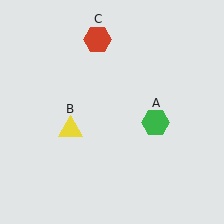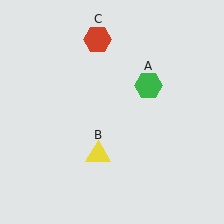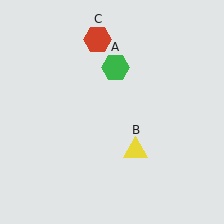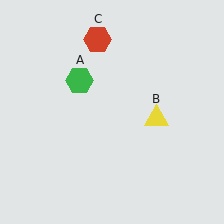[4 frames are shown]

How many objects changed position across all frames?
2 objects changed position: green hexagon (object A), yellow triangle (object B).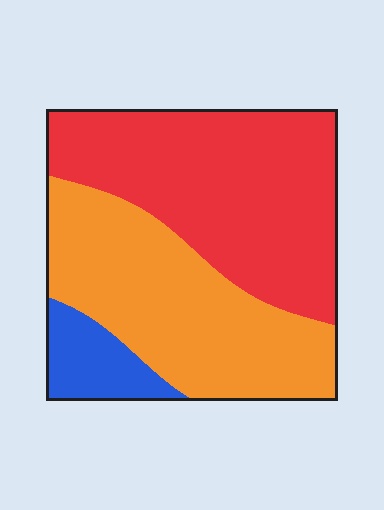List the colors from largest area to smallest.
From largest to smallest: red, orange, blue.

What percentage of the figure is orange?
Orange takes up between a quarter and a half of the figure.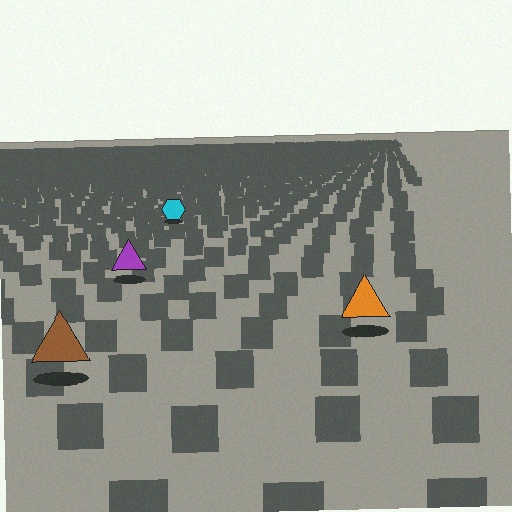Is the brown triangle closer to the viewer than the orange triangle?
Yes. The brown triangle is closer — you can tell from the texture gradient: the ground texture is coarser near it.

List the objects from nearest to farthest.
From nearest to farthest: the brown triangle, the orange triangle, the purple triangle, the cyan hexagon.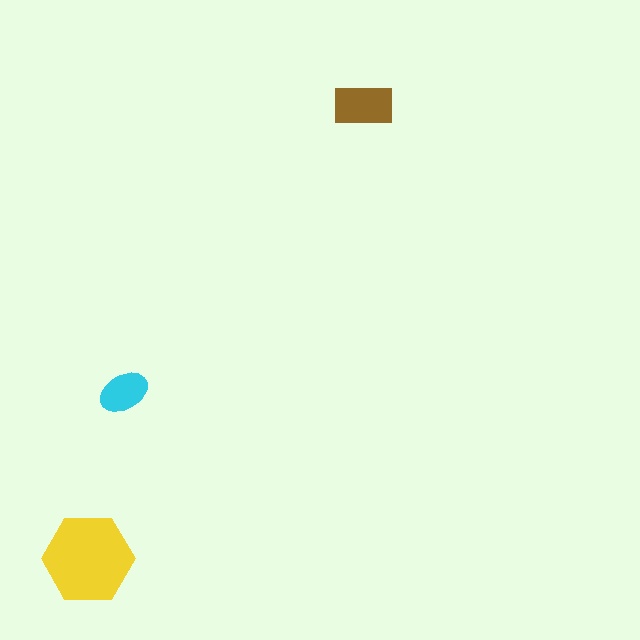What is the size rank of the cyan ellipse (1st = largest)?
3rd.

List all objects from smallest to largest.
The cyan ellipse, the brown rectangle, the yellow hexagon.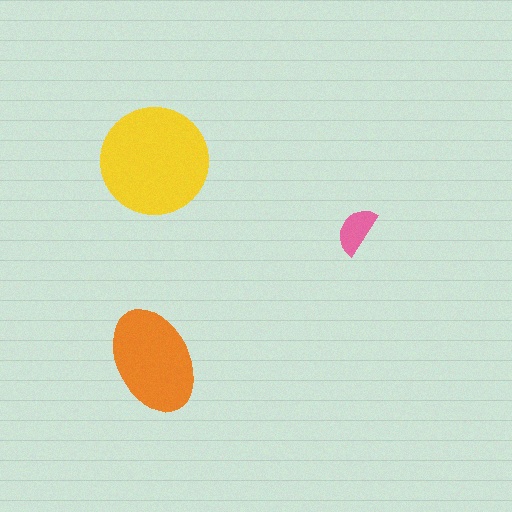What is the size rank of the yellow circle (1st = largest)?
1st.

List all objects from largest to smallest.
The yellow circle, the orange ellipse, the pink semicircle.